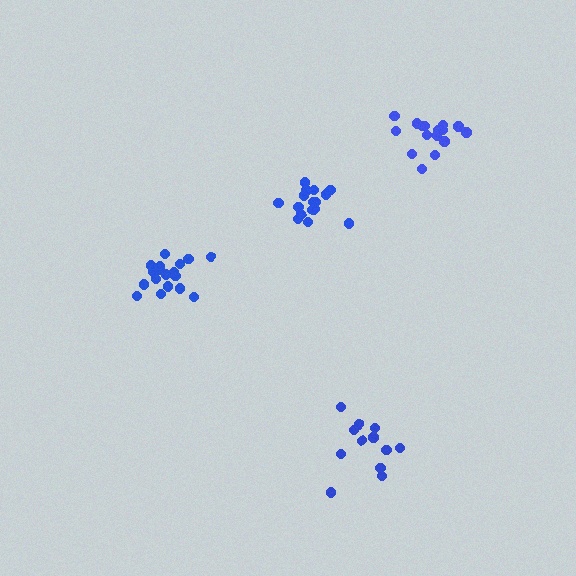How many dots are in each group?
Group 1: 12 dots, Group 2: 16 dots, Group 3: 18 dots, Group 4: 17 dots (63 total).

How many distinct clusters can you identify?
There are 4 distinct clusters.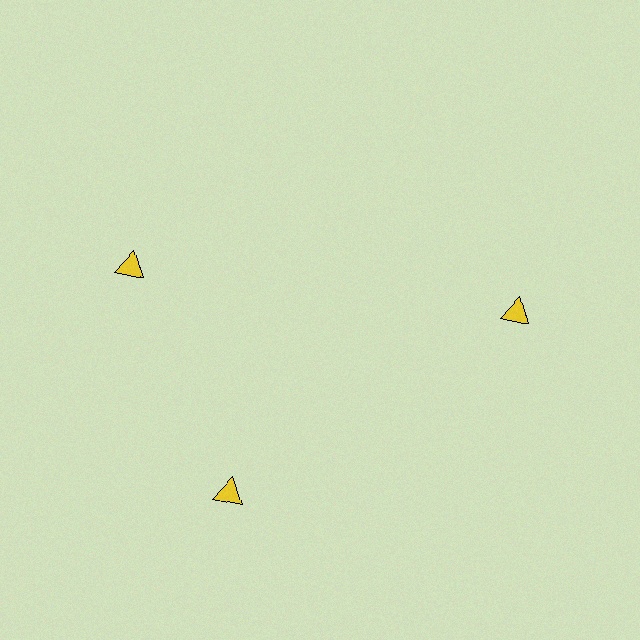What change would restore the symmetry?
The symmetry would be restored by rotating it back into even spacing with its neighbors so that all 3 triangles sit at equal angles and equal distance from the center.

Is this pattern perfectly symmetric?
No. The 3 yellow triangles are arranged in a ring, but one element near the 11 o'clock position is rotated out of alignment along the ring, breaking the 3-fold rotational symmetry.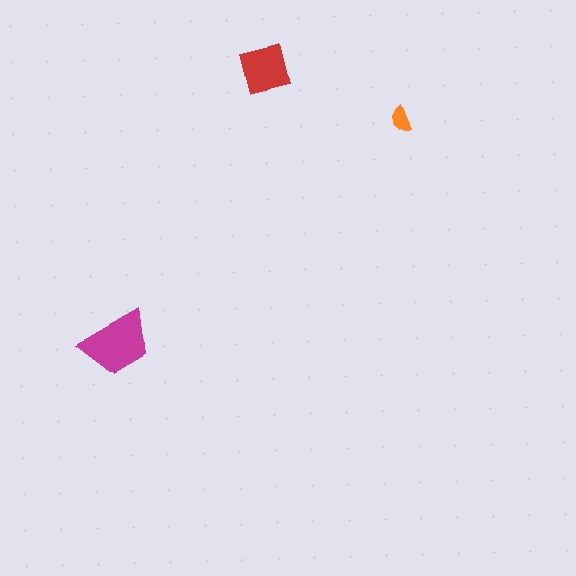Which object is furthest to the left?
The magenta trapezoid is leftmost.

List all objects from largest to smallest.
The magenta trapezoid, the red square, the orange semicircle.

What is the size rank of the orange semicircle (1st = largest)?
3rd.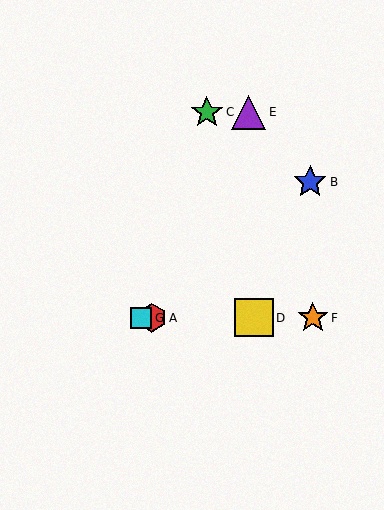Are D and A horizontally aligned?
Yes, both are at y≈318.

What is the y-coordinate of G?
Object G is at y≈318.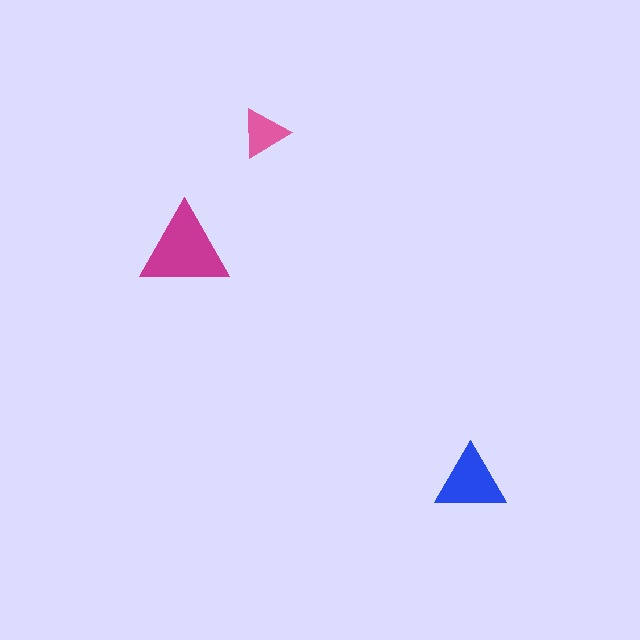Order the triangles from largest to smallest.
the magenta one, the blue one, the pink one.